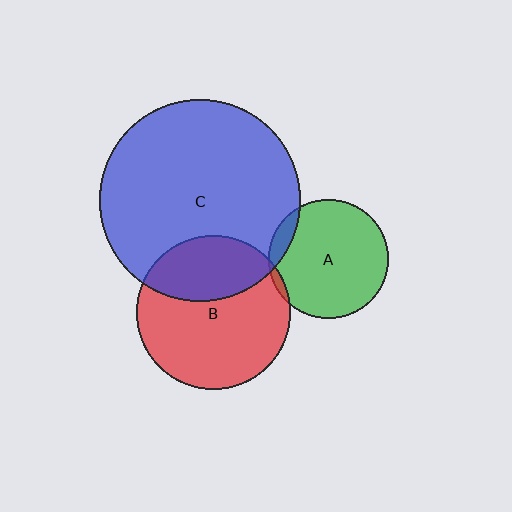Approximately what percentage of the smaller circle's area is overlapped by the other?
Approximately 35%.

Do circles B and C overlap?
Yes.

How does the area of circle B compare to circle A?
Approximately 1.7 times.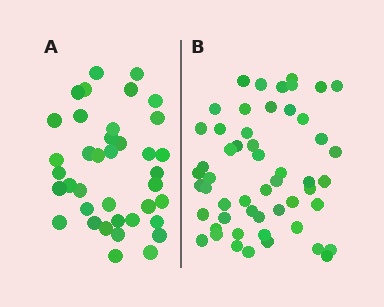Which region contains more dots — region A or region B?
Region B (the right region) has more dots.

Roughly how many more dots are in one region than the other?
Region B has approximately 15 more dots than region A.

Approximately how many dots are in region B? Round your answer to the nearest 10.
About 50 dots. (The exact count is 53, which rounds to 50.)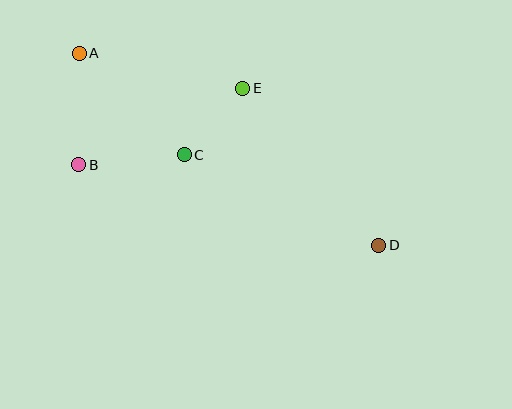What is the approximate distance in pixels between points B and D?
The distance between B and D is approximately 311 pixels.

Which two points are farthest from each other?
Points A and D are farthest from each other.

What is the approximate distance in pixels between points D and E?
The distance between D and E is approximately 208 pixels.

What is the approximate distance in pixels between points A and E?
The distance between A and E is approximately 167 pixels.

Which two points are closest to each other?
Points C and E are closest to each other.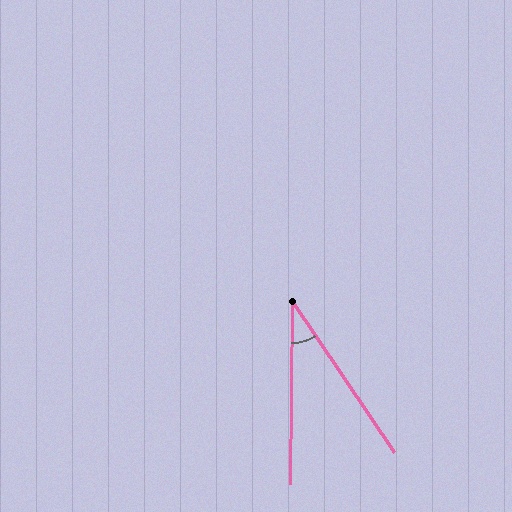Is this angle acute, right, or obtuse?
It is acute.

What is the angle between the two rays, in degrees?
Approximately 35 degrees.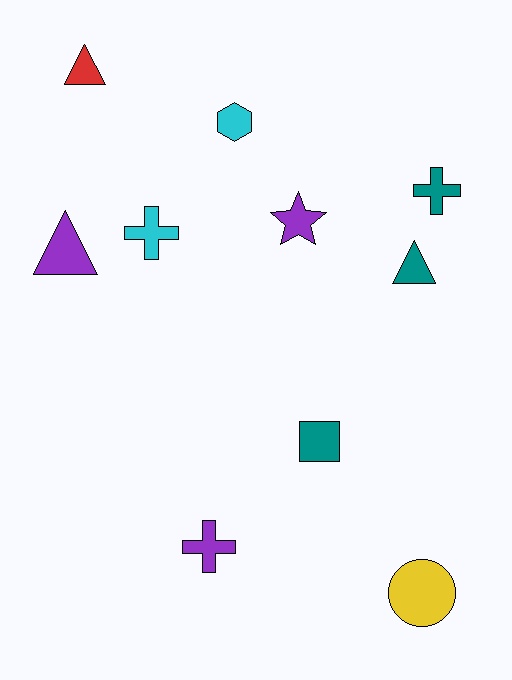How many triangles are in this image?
There are 3 triangles.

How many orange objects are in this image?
There are no orange objects.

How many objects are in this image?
There are 10 objects.